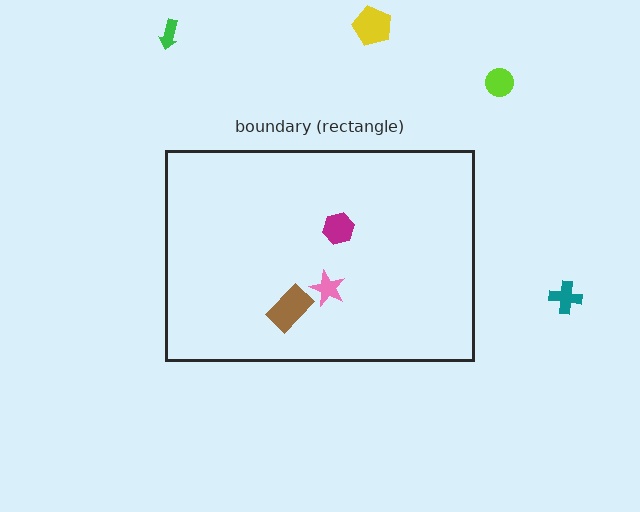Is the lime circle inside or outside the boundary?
Outside.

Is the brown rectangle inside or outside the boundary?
Inside.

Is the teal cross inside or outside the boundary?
Outside.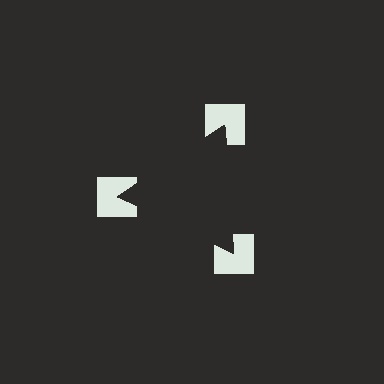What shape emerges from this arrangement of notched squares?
An illusory triangle — its edges are inferred from the aligned wedge cuts in the notched squares, not physically drawn.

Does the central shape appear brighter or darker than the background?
It typically appears slightly darker than the background, even though no actual brightness change is drawn.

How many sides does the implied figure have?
3 sides.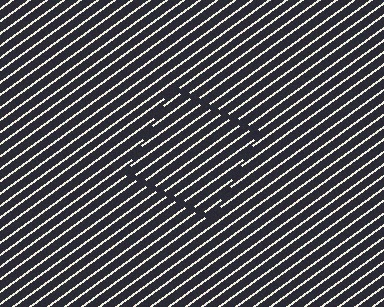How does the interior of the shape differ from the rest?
The interior of the shape contains the same grating, shifted by half a period — the contour is defined by the phase discontinuity where line-ends from the inner and outer gratings abut.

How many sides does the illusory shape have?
4 sides — the line-ends trace a square.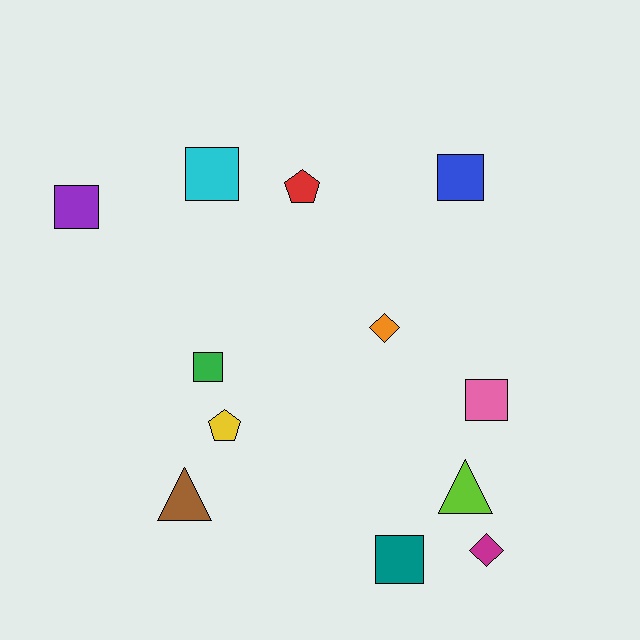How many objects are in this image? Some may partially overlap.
There are 12 objects.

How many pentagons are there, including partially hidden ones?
There are 2 pentagons.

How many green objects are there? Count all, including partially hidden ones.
There is 1 green object.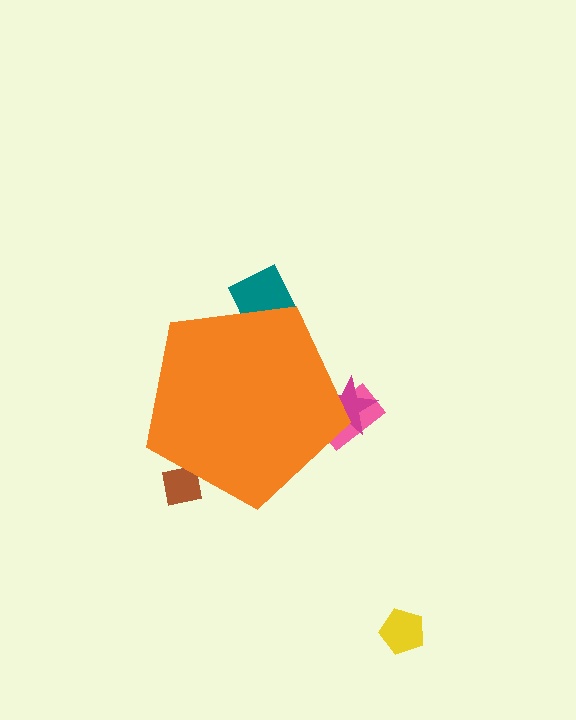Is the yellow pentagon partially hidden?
No, the yellow pentagon is fully visible.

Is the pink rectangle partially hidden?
Yes, the pink rectangle is partially hidden behind the orange pentagon.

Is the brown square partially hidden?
Yes, the brown square is partially hidden behind the orange pentagon.